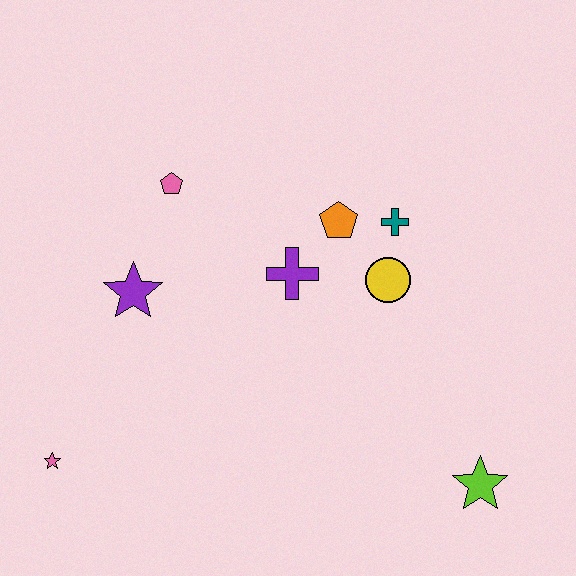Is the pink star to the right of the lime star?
No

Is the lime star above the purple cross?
No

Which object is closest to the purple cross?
The orange pentagon is closest to the purple cross.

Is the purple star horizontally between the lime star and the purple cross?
No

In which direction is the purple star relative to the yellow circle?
The purple star is to the left of the yellow circle.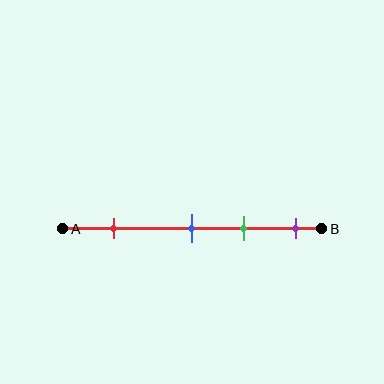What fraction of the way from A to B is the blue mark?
The blue mark is approximately 50% (0.5) of the way from A to B.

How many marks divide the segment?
There are 4 marks dividing the segment.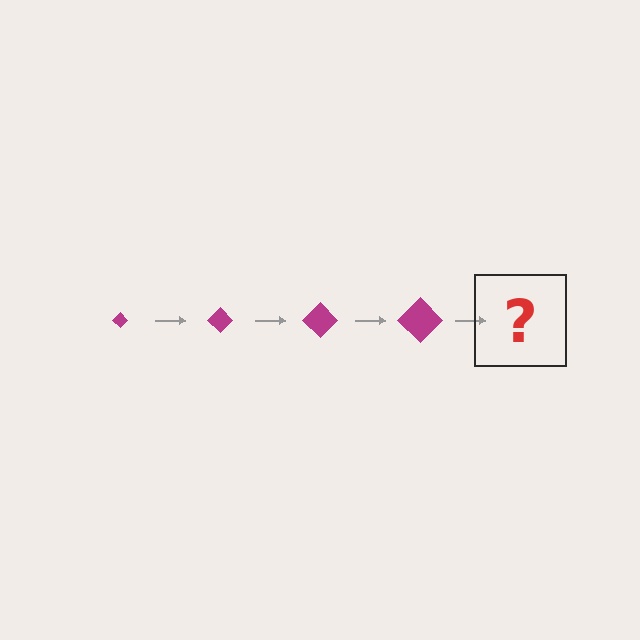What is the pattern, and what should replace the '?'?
The pattern is that the diamond gets progressively larger each step. The '?' should be a magenta diamond, larger than the previous one.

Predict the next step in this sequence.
The next step is a magenta diamond, larger than the previous one.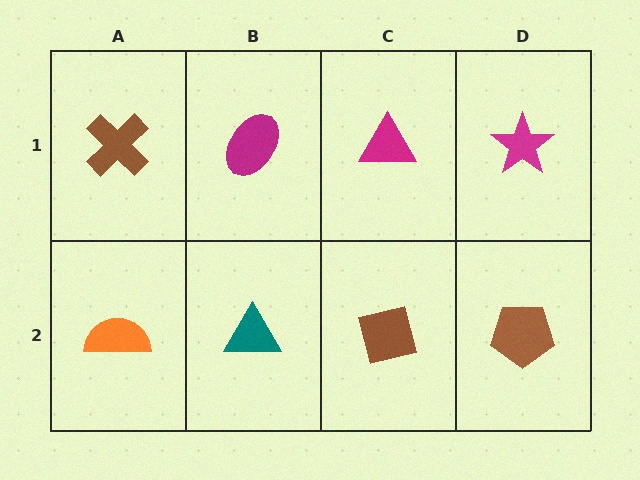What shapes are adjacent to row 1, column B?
A teal triangle (row 2, column B), a brown cross (row 1, column A), a magenta triangle (row 1, column C).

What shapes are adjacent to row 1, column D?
A brown pentagon (row 2, column D), a magenta triangle (row 1, column C).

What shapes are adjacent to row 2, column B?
A magenta ellipse (row 1, column B), an orange semicircle (row 2, column A), a brown square (row 2, column C).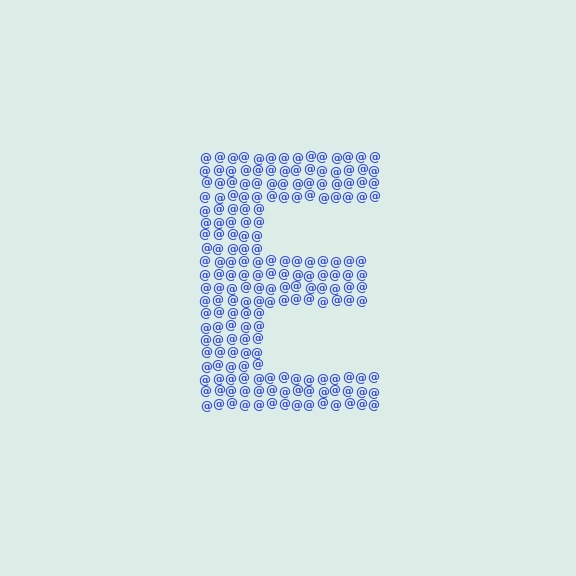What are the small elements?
The small elements are at signs.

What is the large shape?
The large shape is the letter E.